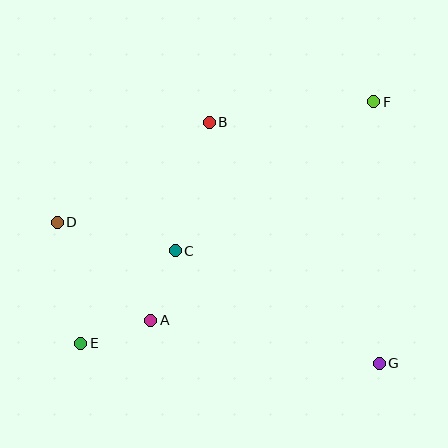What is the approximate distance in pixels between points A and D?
The distance between A and D is approximately 135 pixels.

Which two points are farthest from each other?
Points E and F are farthest from each other.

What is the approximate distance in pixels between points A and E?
The distance between A and E is approximately 74 pixels.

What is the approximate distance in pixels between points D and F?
The distance between D and F is approximately 339 pixels.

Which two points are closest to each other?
Points A and C are closest to each other.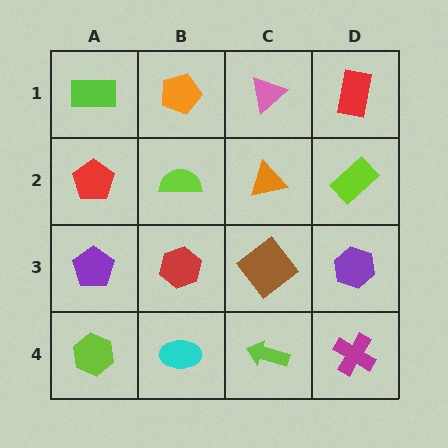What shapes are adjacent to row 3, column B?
A lime semicircle (row 2, column B), a cyan ellipse (row 4, column B), a purple pentagon (row 3, column A), a brown diamond (row 3, column C).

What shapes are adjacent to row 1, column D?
A lime rectangle (row 2, column D), a pink triangle (row 1, column C).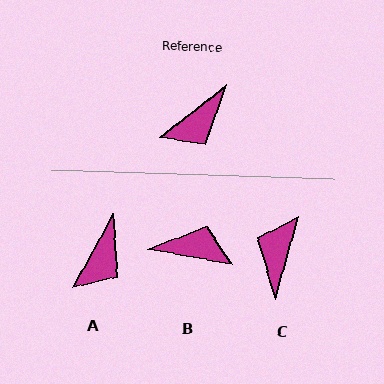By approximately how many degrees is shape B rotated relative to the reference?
Approximately 131 degrees counter-clockwise.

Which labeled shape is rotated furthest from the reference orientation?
C, about 145 degrees away.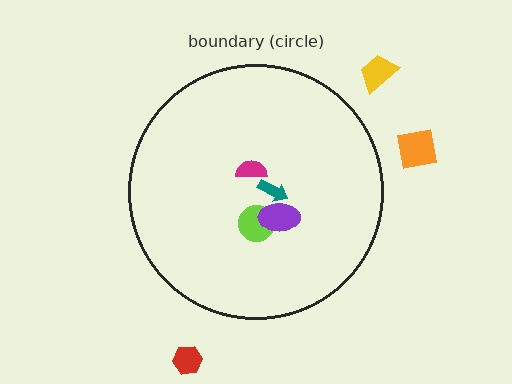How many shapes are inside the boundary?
4 inside, 3 outside.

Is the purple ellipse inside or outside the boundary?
Inside.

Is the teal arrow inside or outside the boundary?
Inside.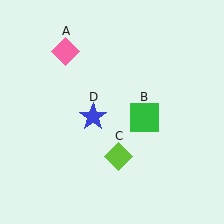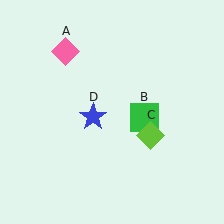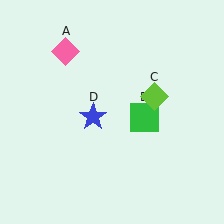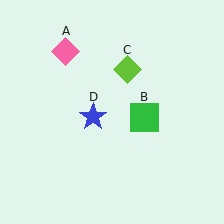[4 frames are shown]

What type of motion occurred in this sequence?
The lime diamond (object C) rotated counterclockwise around the center of the scene.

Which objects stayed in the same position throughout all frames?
Pink diamond (object A) and green square (object B) and blue star (object D) remained stationary.